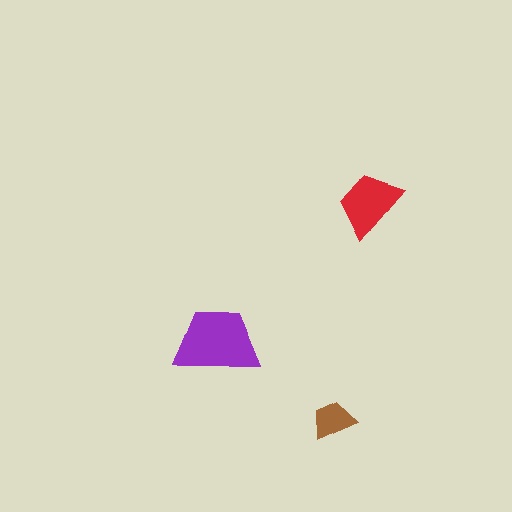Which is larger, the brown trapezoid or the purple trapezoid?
The purple one.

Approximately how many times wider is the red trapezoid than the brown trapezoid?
About 1.5 times wider.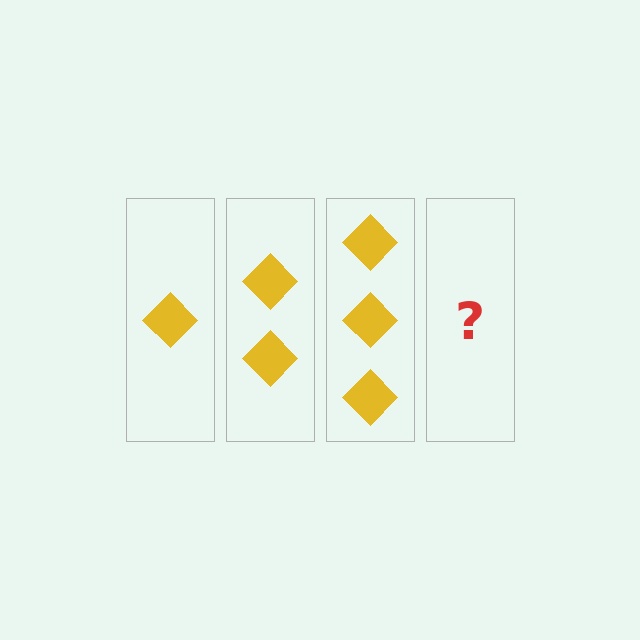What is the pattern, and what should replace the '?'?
The pattern is that each step adds one more diamond. The '?' should be 4 diamonds.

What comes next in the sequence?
The next element should be 4 diamonds.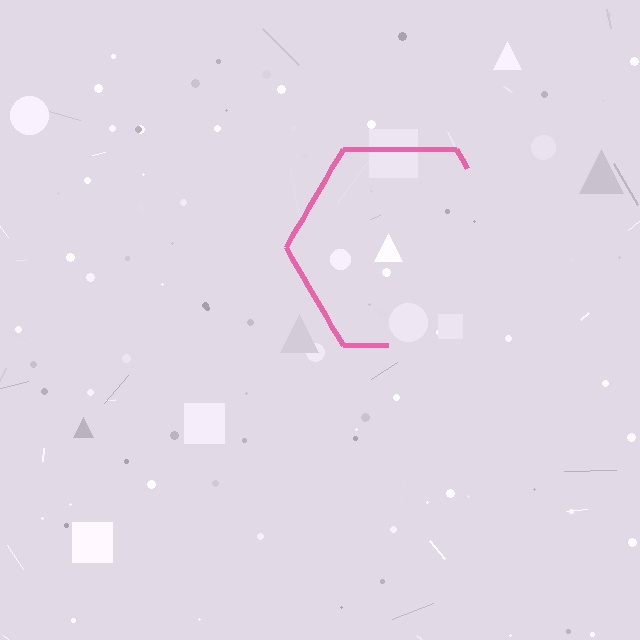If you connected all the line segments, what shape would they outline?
They would outline a hexagon.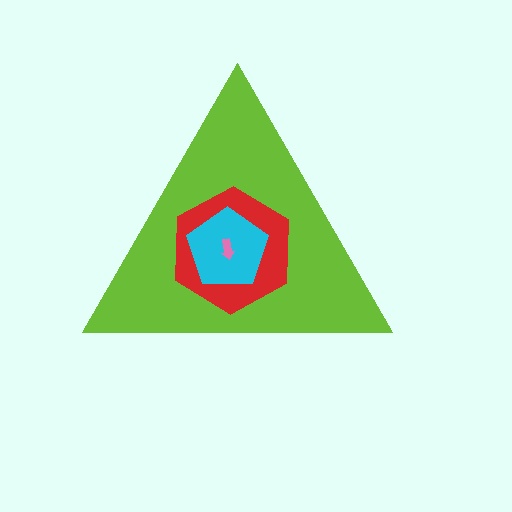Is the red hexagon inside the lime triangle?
Yes.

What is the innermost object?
The pink arrow.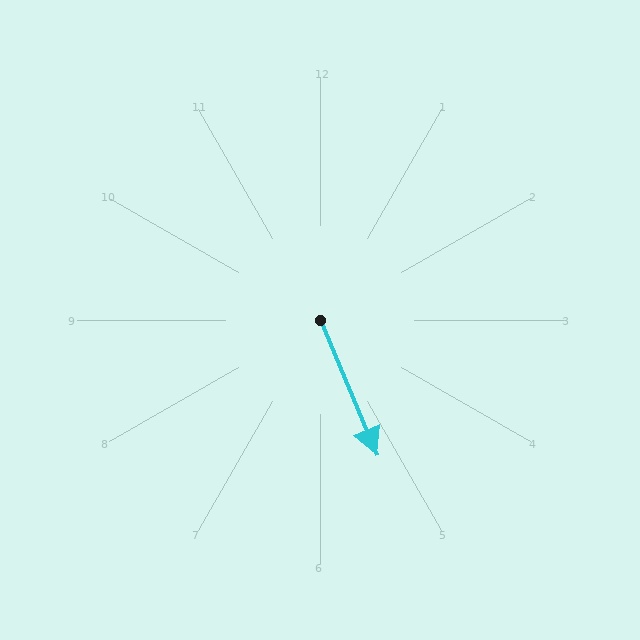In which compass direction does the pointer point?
Southeast.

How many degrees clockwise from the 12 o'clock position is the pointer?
Approximately 157 degrees.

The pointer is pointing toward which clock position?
Roughly 5 o'clock.